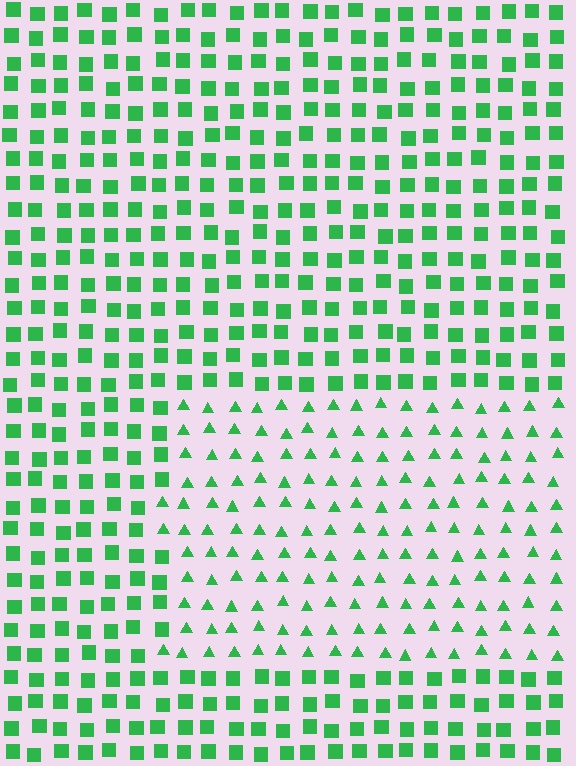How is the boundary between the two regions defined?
The boundary is defined by a change in element shape: triangles inside vs. squares outside. All elements share the same color and spacing.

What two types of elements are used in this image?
The image uses triangles inside the rectangle region and squares outside it.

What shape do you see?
I see a rectangle.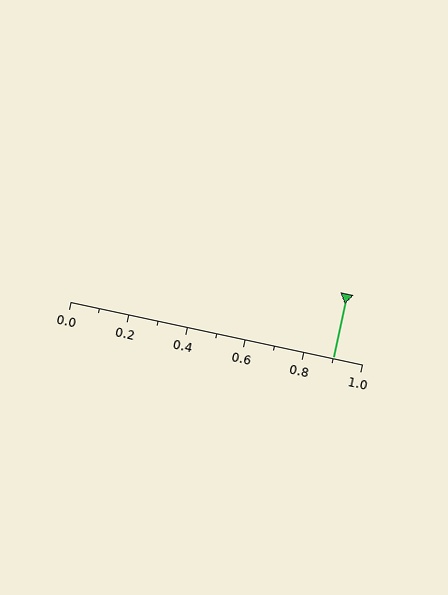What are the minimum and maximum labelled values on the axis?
The axis runs from 0.0 to 1.0.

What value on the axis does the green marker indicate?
The marker indicates approximately 0.9.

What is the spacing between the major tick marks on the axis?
The major ticks are spaced 0.2 apart.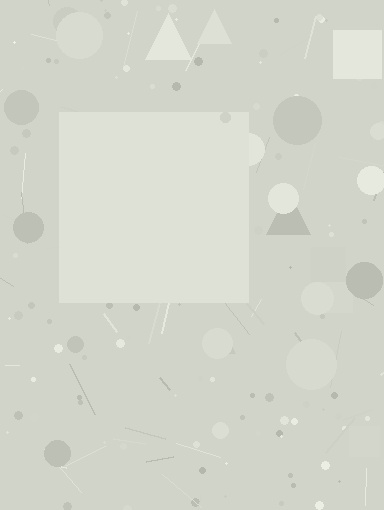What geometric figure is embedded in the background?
A square is embedded in the background.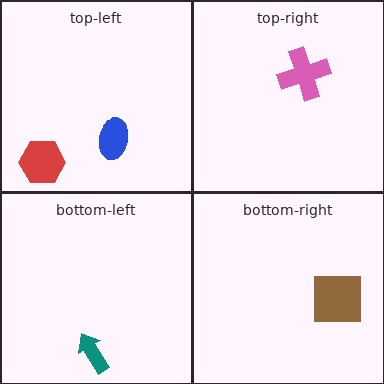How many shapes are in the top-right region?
1.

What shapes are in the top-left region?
The red hexagon, the blue ellipse.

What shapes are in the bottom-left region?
The teal arrow.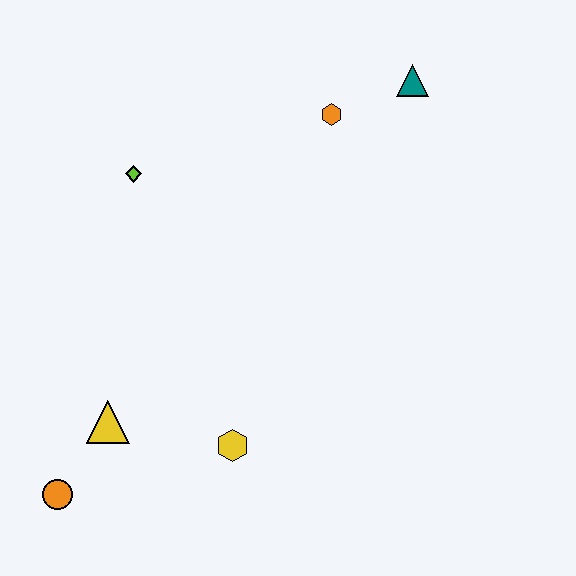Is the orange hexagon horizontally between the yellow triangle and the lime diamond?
No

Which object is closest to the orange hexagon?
The teal triangle is closest to the orange hexagon.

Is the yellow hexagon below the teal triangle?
Yes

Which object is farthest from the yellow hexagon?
The teal triangle is farthest from the yellow hexagon.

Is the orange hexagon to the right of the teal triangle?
No